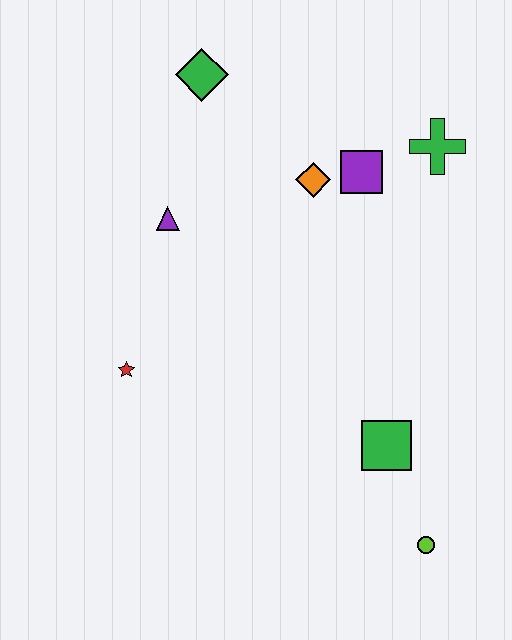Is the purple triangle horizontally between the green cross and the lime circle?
No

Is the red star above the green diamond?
No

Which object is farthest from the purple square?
The lime circle is farthest from the purple square.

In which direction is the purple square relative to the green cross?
The purple square is to the left of the green cross.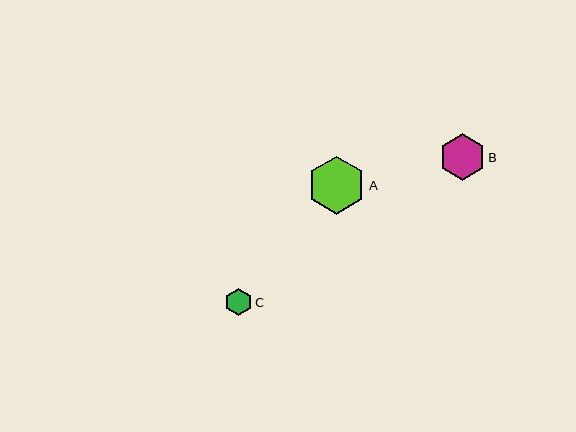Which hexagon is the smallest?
Hexagon C is the smallest with a size of approximately 27 pixels.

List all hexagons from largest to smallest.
From largest to smallest: A, B, C.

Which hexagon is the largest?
Hexagon A is the largest with a size of approximately 58 pixels.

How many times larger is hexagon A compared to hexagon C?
Hexagon A is approximately 2.2 times the size of hexagon C.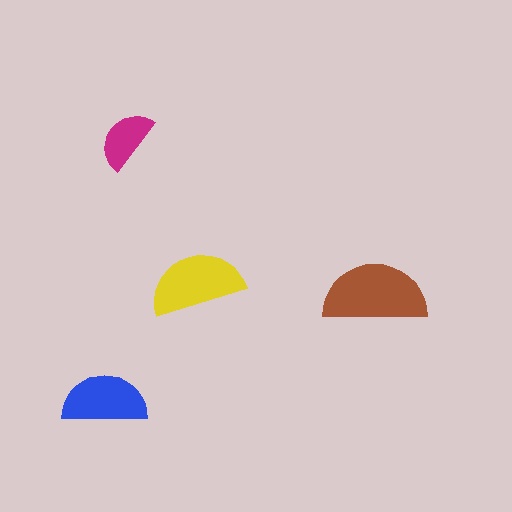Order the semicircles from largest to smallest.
the brown one, the yellow one, the blue one, the magenta one.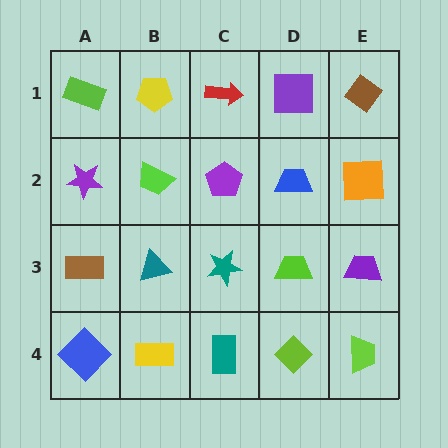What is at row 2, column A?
A purple star.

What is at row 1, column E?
A brown diamond.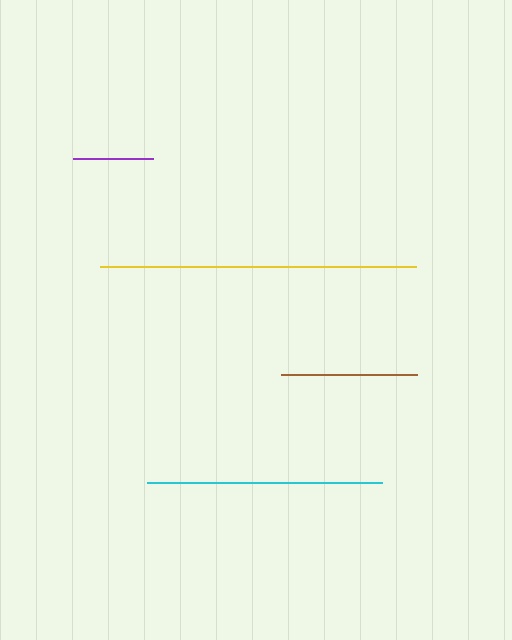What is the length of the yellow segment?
The yellow segment is approximately 316 pixels long.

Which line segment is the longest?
The yellow line is the longest at approximately 316 pixels.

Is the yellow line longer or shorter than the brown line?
The yellow line is longer than the brown line.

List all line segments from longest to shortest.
From longest to shortest: yellow, cyan, brown, purple.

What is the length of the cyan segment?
The cyan segment is approximately 236 pixels long.